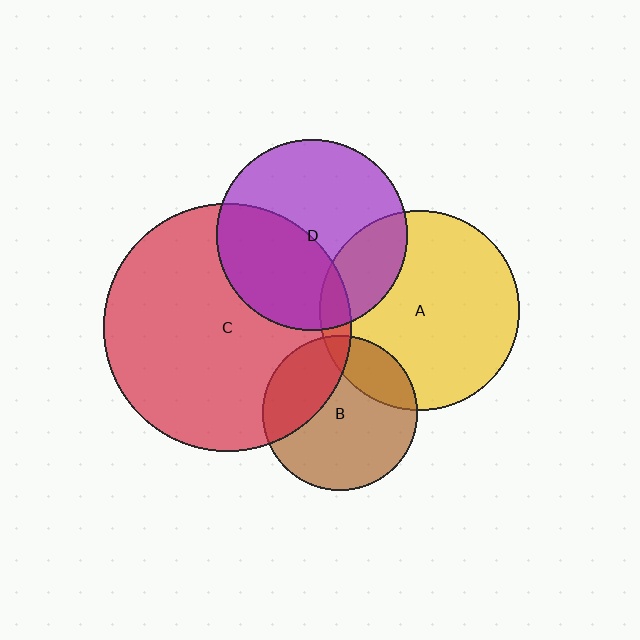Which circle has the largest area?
Circle C (red).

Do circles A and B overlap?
Yes.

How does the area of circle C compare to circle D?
Approximately 1.7 times.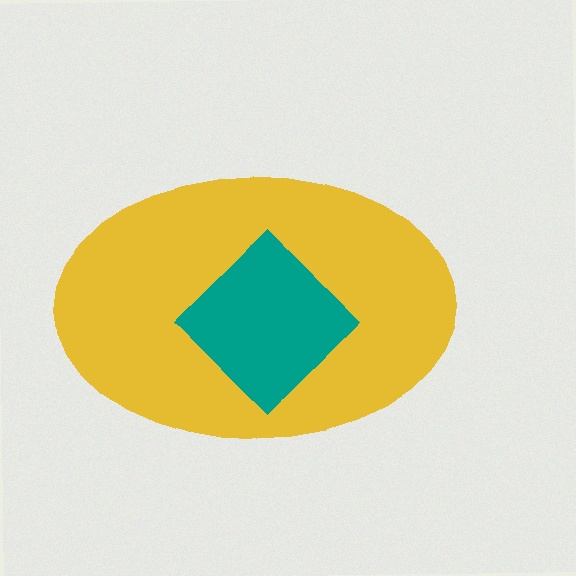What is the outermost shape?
The yellow ellipse.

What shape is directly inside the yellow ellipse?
The teal diamond.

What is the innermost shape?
The teal diamond.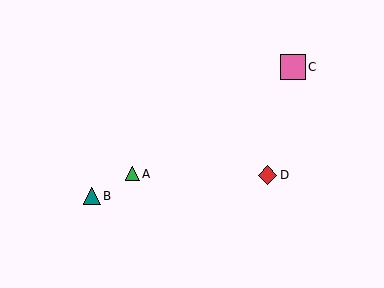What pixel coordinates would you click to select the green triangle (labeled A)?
Click at (133, 174) to select the green triangle A.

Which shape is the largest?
The pink square (labeled C) is the largest.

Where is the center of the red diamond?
The center of the red diamond is at (268, 175).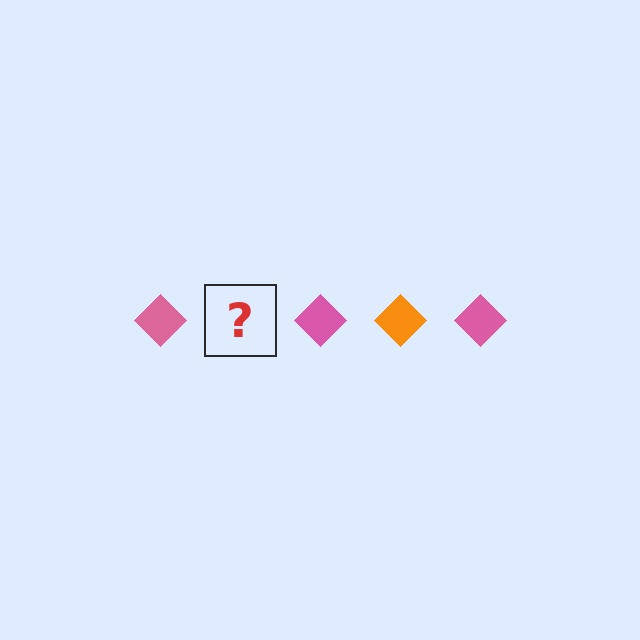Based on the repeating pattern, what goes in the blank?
The blank should be an orange diamond.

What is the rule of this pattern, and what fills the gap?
The rule is that the pattern cycles through pink, orange diamonds. The gap should be filled with an orange diamond.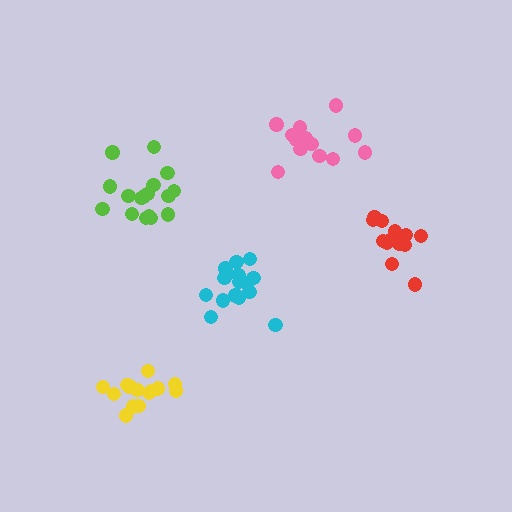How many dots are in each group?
Group 1: 17 dots, Group 2: 15 dots, Group 3: 14 dots, Group 4: 16 dots, Group 5: 15 dots (77 total).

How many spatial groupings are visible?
There are 5 spatial groupings.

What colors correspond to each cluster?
The clusters are colored: lime, yellow, pink, cyan, red.